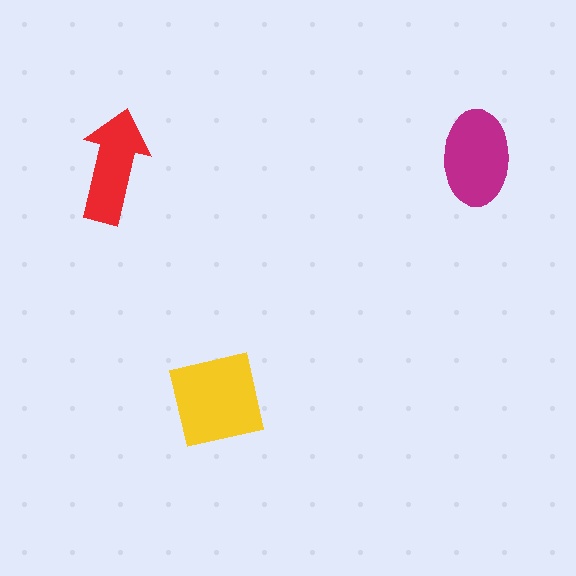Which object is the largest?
The yellow square.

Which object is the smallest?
The red arrow.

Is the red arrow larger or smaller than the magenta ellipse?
Smaller.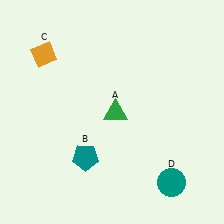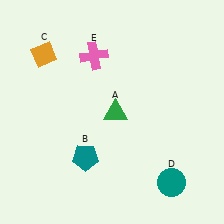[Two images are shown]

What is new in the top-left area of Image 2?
A pink cross (E) was added in the top-left area of Image 2.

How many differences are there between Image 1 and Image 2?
There is 1 difference between the two images.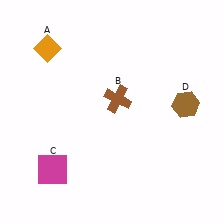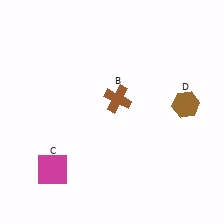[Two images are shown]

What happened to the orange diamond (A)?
The orange diamond (A) was removed in Image 2. It was in the top-left area of Image 1.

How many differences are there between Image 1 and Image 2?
There is 1 difference between the two images.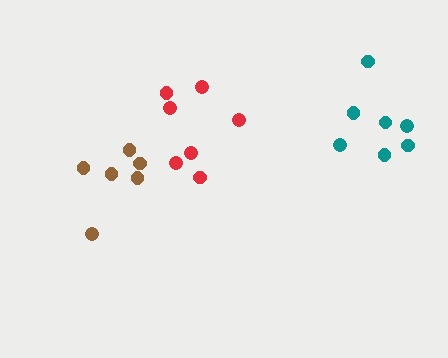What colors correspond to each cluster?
The clusters are colored: teal, brown, red.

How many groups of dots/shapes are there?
There are 3 groups.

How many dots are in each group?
Group 1: 7 dots, Group 2: 6 dots, Group 3: 7 dots (20 total).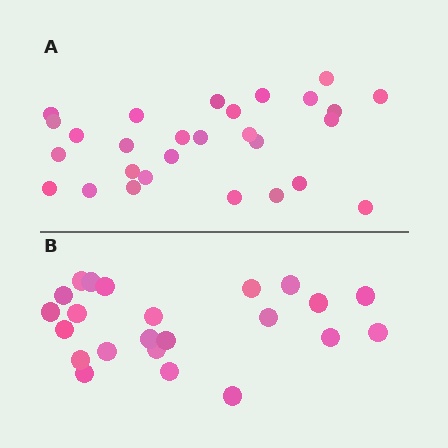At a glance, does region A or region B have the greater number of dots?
Region A (the top region) has more dots.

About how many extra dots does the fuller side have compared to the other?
Region A has about 5 more dots than region B.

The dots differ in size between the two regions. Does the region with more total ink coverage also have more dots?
No. Region B has more total ink coverage because its dots are larger, but region A actually contains more individual dots. Total area can be misleading — the number of items is what matters here.